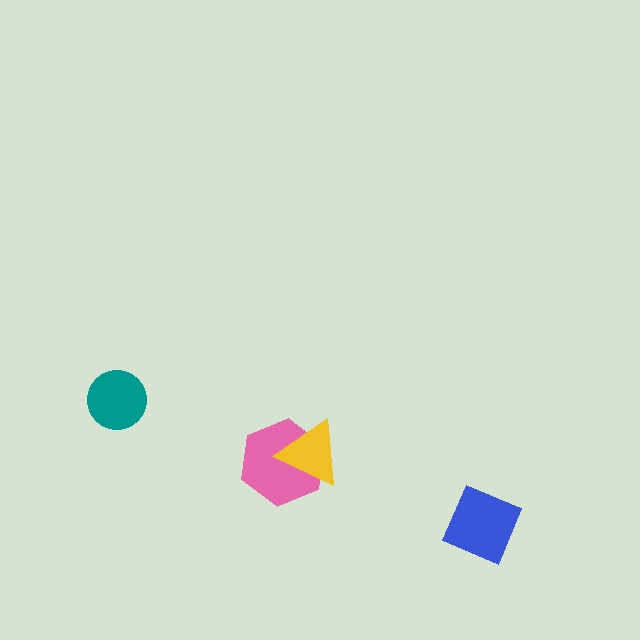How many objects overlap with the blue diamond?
0 objects overlap with the blue diamond.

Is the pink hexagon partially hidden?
Yes, it is partially covered by another shape.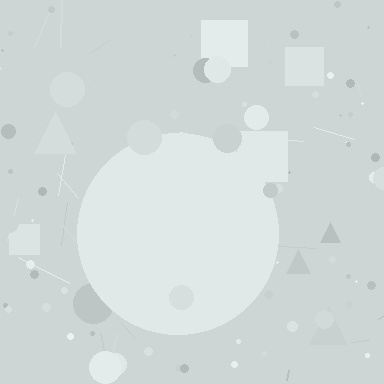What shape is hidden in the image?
A circle is hidden in the image.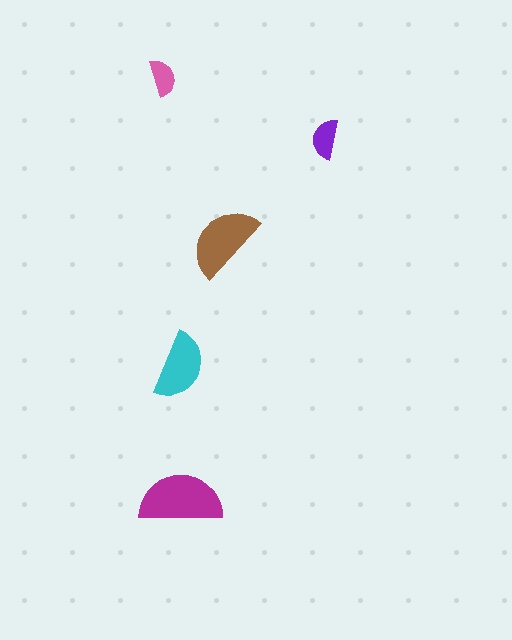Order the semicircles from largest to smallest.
the magenta one, the brown one, the cyan one, the purple one, the pink one.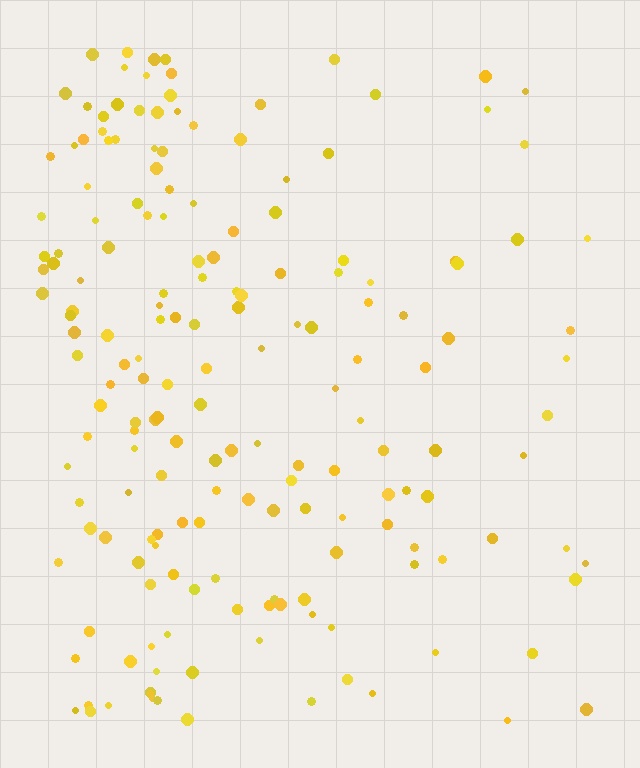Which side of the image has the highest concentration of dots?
The left.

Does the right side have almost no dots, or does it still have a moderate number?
Still a moderate number, just noticeably fewer than the left.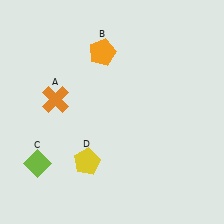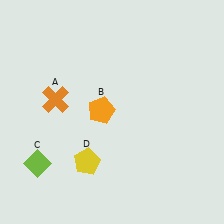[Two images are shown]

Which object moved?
The orange pentagon (B) moved down.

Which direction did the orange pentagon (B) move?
The orange pentagon (B) moved down.